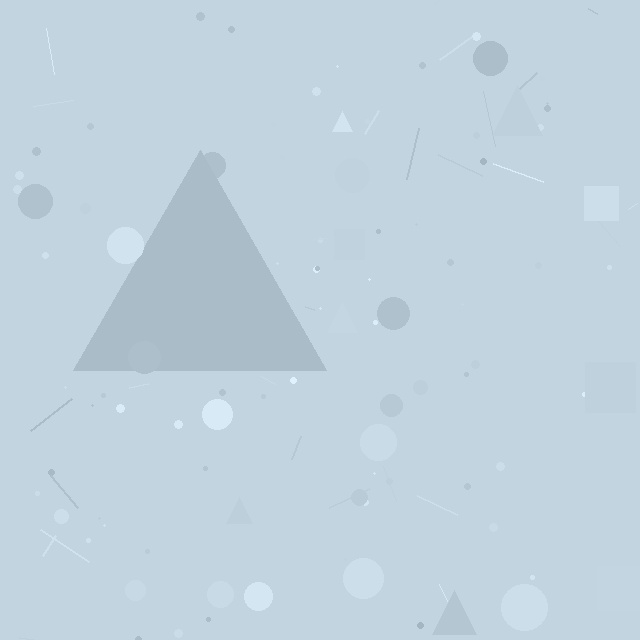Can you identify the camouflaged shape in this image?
The camouflaged shape is a triangle.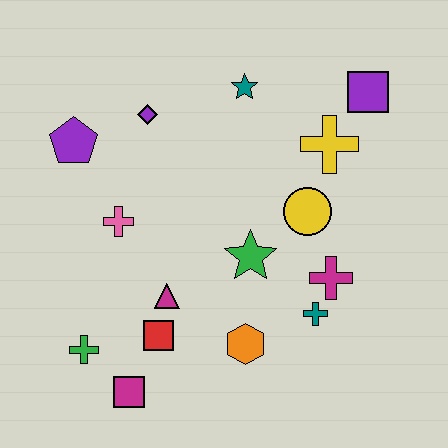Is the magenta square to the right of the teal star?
No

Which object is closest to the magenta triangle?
The red square is closest to the magenta triangle.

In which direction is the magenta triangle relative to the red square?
The magenta triangle is above the red square.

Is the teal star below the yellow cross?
No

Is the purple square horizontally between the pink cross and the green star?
No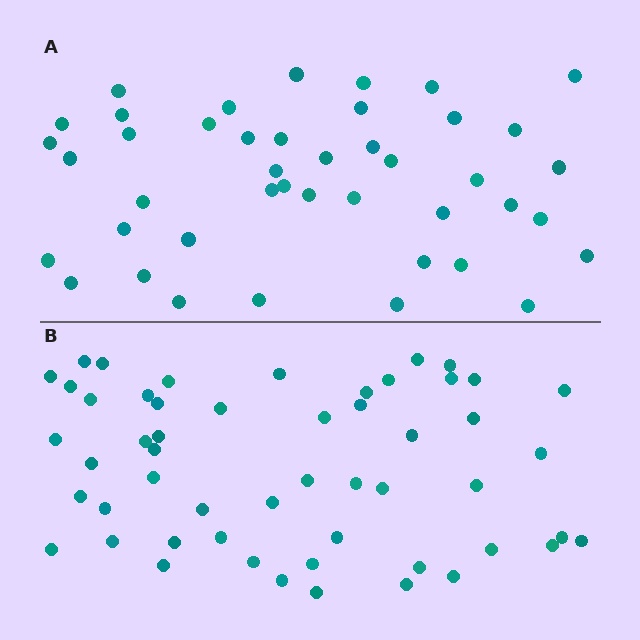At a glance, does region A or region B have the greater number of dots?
Region B (the bottom region) has more dots.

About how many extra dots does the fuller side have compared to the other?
Region B has roughly 10 or so more dots than region A.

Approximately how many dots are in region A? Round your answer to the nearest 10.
About 40 dots. (The exact count is 43, which rounds to 40.)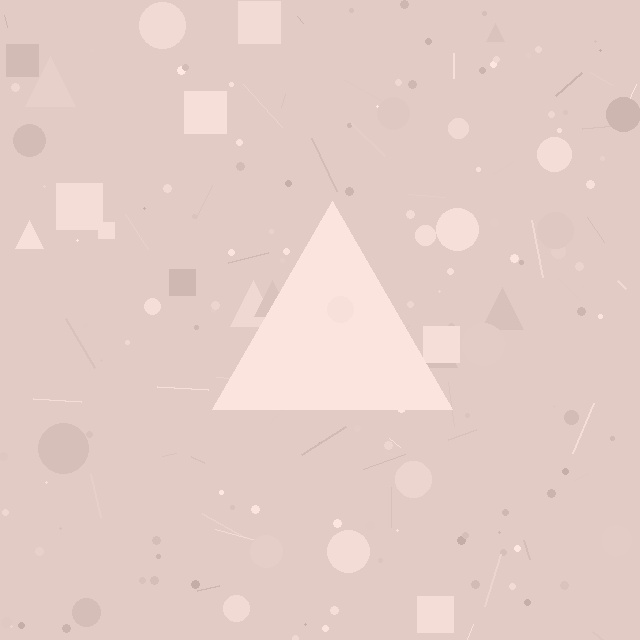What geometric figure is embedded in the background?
A triangle is embedded in the background.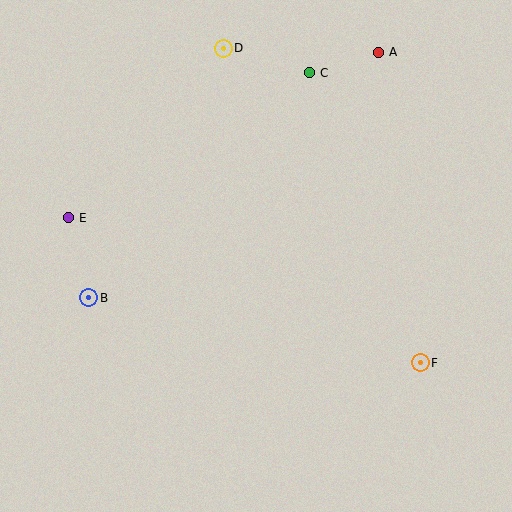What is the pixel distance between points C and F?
The distance between C and F is 310 pixels.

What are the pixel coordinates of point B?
Point B is at (89, 298).